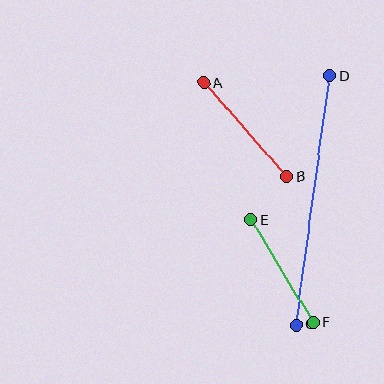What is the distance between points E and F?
The distance is approximately 120 pixels.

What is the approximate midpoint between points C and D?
The midpoint is at approximately (313, 201) pixels.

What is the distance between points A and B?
The distance is approximately 125 pixels.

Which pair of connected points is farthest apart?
Points C and D are farthest apart.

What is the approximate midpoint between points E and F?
The midpoint is at approximately (282, 271) pixels.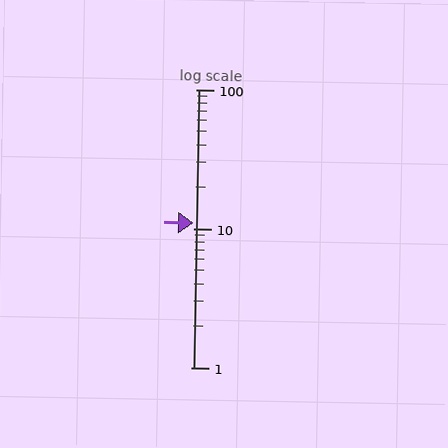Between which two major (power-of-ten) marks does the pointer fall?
The pointer is between 10 and 100.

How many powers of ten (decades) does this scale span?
The scale spans 2 decades, from 1 to 100.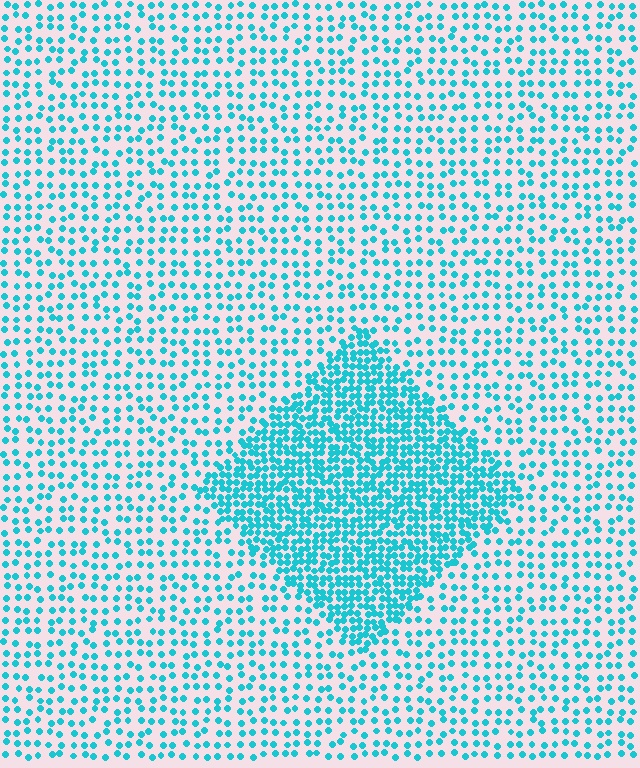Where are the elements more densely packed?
The elements are more densely packed inside the diamond boundary.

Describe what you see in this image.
The image contains small cyan elements arranged at two different densities. A diamond-shaped region is visible where the elements are more densely packed than the surrounding area.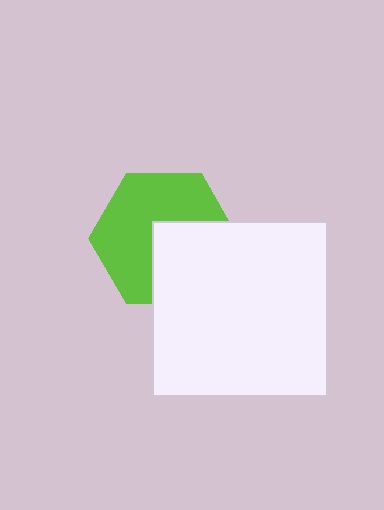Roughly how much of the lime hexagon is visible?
About half of it is visible (roughly 60%).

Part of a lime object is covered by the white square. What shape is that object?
It is a hexagon.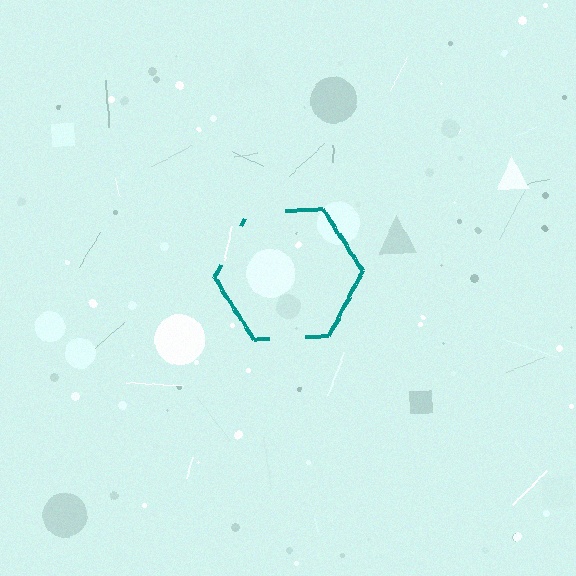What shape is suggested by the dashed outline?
The dashed outline suggests a hexagon.